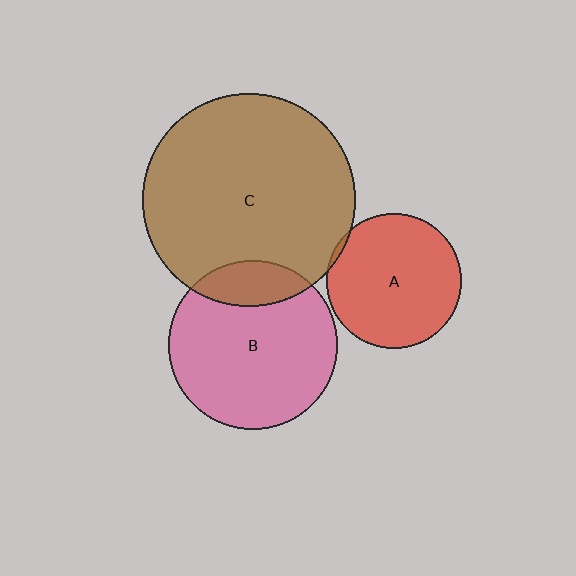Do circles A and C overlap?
Yes.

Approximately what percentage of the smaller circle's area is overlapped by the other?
Approximately 5%.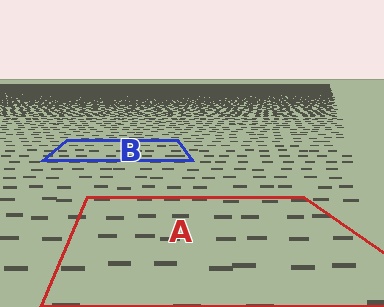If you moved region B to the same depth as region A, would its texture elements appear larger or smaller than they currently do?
They would appear larger. At a closer depth, the same texture elements are projected at a bigger on-screen size.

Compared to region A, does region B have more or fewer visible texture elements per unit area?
Region B has more texture elements per unit area — they are packed more densely because it is farther away.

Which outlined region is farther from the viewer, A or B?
Region B is farther from the viewer — the texture elements inside it appear smaller and more densely packed.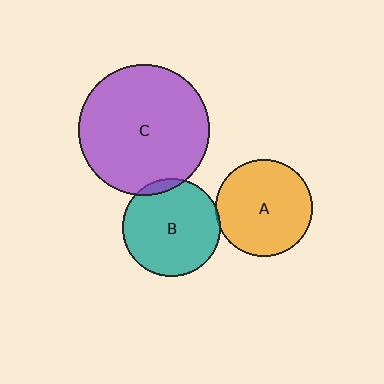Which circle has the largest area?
Circle C (purple).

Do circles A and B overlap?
Yes.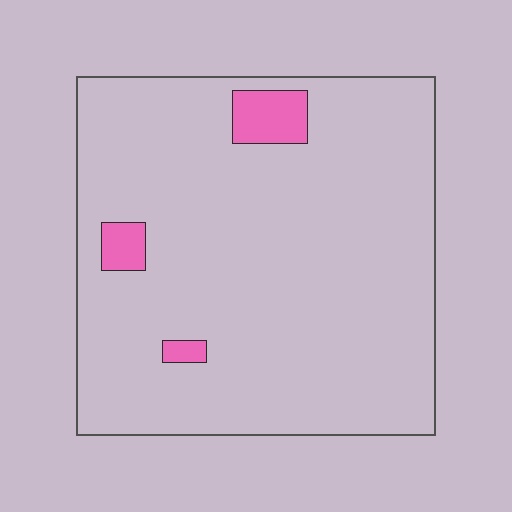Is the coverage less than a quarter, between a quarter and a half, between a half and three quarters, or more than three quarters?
Less than a quarter.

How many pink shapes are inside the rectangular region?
3.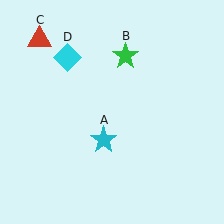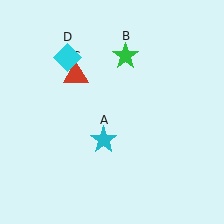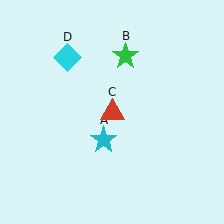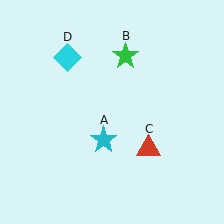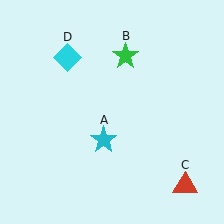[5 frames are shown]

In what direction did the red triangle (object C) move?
The red triangle (object C) moved down and to the right.